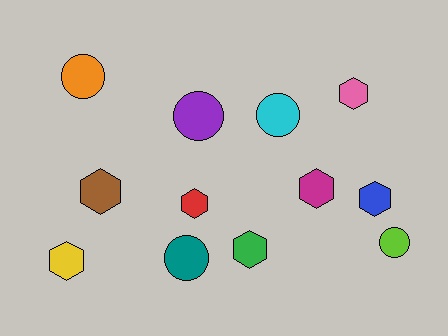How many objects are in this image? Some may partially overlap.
There are 12 objects.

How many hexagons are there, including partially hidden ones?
There are 7 hexagons.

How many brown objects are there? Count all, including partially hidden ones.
There is 1 brown object.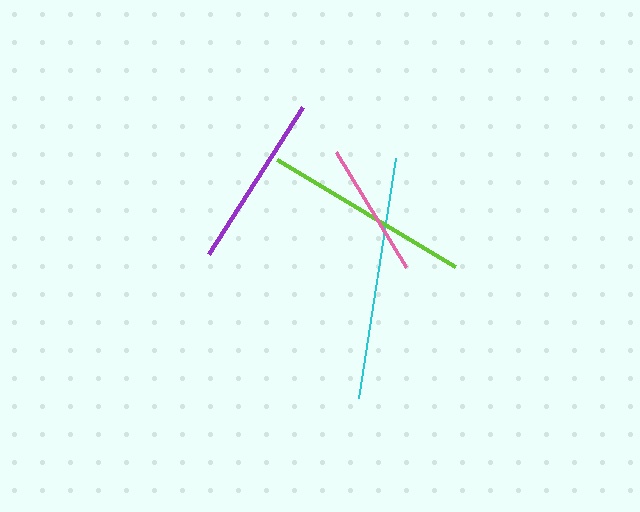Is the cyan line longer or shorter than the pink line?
The cyan line is longer than the pink line.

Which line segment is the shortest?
The pink line is the shortest at approximately 135 pixels.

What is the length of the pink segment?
The pink segment is approximately 135 pixels long.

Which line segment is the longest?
The cyan line is the longest at approximately 243 pixels.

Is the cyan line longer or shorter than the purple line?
The cyan line is longer than the purple line.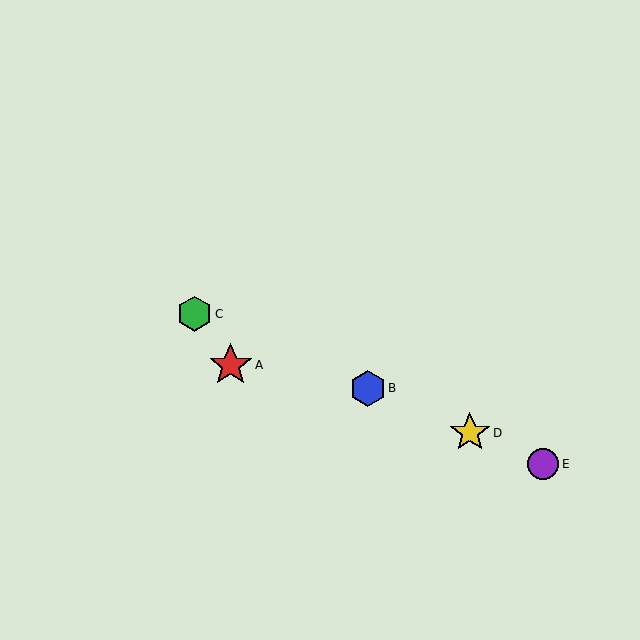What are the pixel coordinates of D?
Object D is at (470, 433).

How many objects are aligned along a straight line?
4 objects (B, C, D, E) are aligned along a straight line.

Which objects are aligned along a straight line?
Objects B, C, D, E are aligned along a straight line.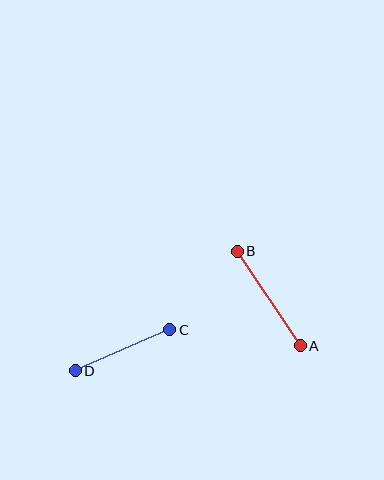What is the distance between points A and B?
The distance is approximately 113 pixels.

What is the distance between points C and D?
The distance is approximately 103 pixels.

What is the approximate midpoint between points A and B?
The midpoint is at approximately (269, 299) pixels.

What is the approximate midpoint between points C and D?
The midpoint is at approximately (123, 350) pixels.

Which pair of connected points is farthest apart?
Points A and B are farthest apart.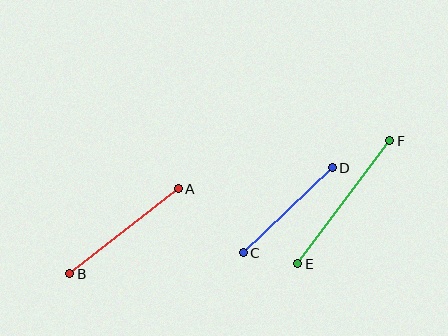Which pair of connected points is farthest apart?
Points E and F are farthest apart.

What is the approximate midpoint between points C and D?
The midpoint is at approximately (288, 210) pixels.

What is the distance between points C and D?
The distance is approximately 123 pixels.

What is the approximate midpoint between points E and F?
The midpoint is at approximately (344, 202) pixels.